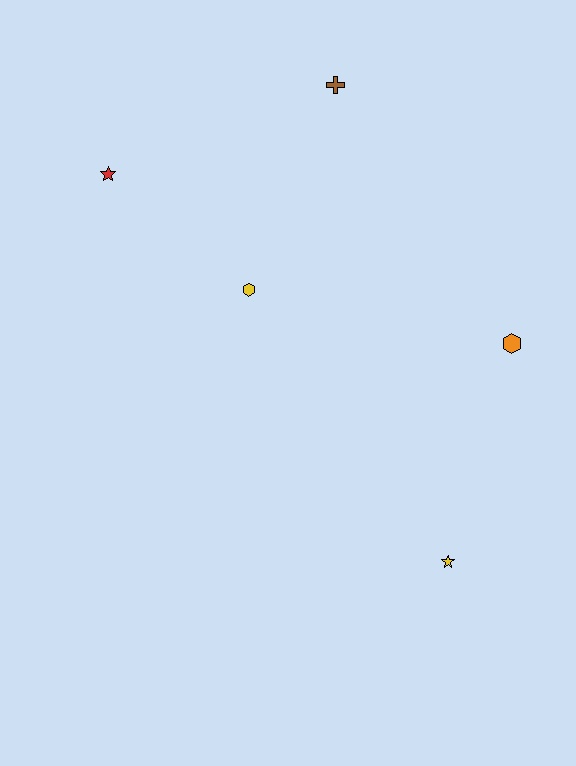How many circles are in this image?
There are no circles.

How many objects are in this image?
There are 5 objects.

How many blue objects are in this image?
There are no blue objects.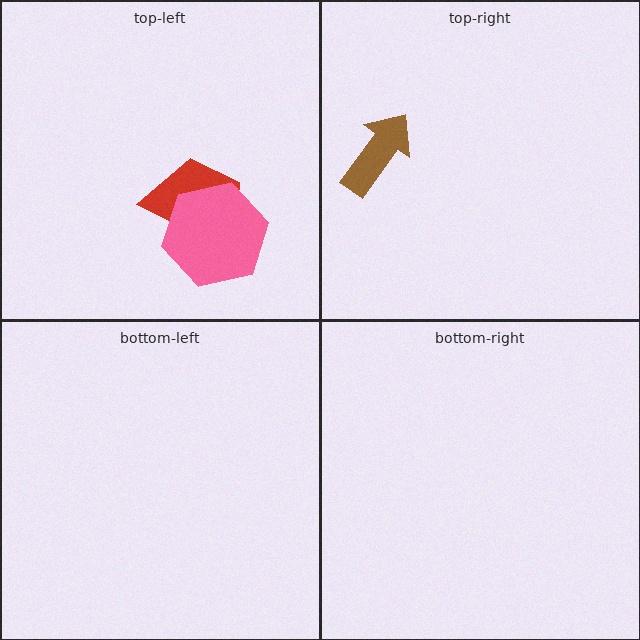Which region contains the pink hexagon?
The top-left region.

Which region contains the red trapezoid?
The top-left region.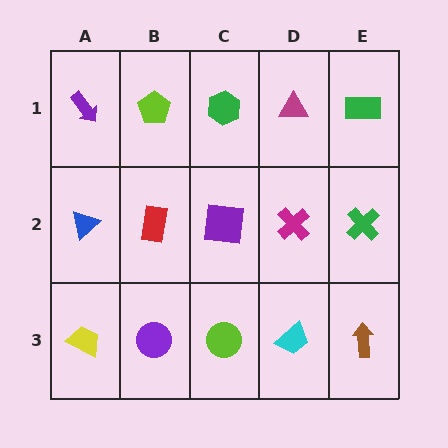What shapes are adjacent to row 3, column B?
A red rectangle (row 2, column B), a yellow trapezoid (row 3, column A), a lime circle (row 3, column C).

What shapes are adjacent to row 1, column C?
A purple square (row 2, column C), a lime pentagon (row 1, column B), a magenta triangle (row 1, column D).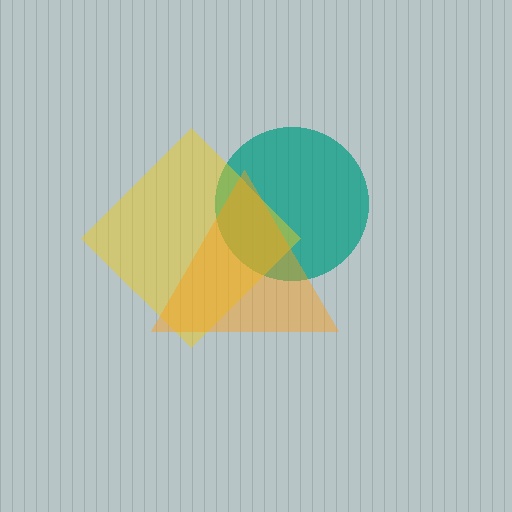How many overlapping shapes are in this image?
There are 3 overlapping shapes in the image.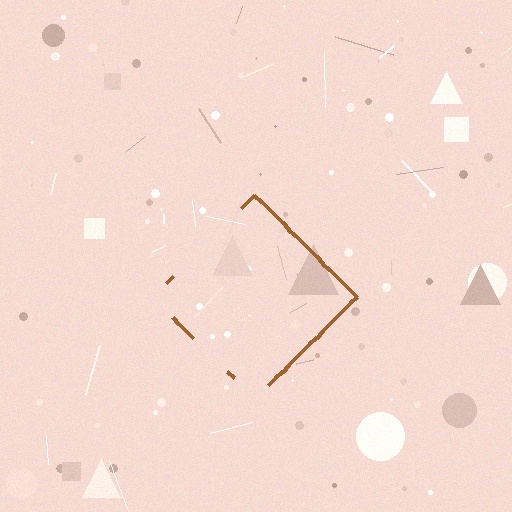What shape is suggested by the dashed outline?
The dashed outline suggests a diamond.